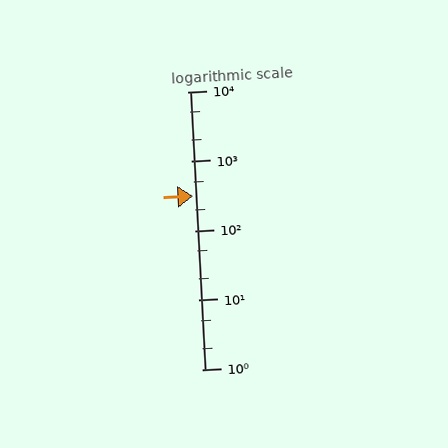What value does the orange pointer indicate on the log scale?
The pointer indicates approximately 310.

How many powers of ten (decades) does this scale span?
The scale spans 4 decades, from 1 to 10000.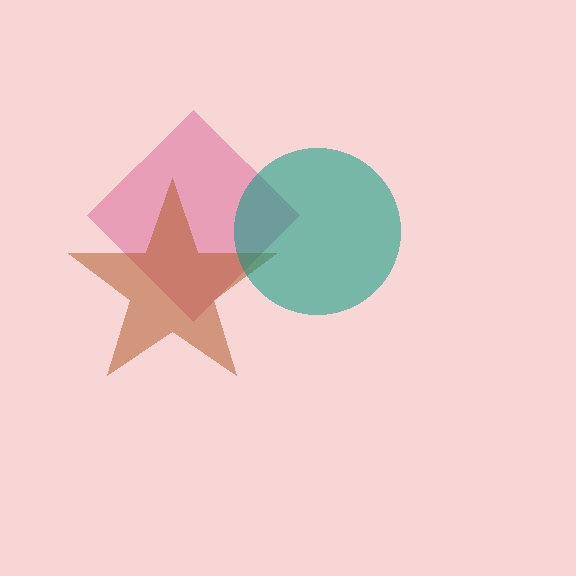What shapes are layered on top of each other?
The layered shapes are: a pink diamond, a brown star, a teal circle.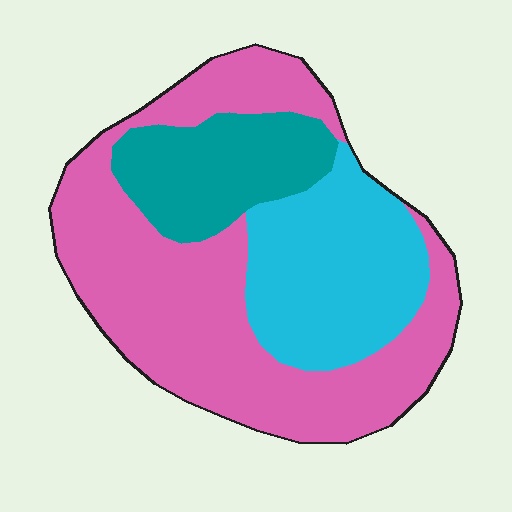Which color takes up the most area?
Pink, at roughly 55%.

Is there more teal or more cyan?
Cyan.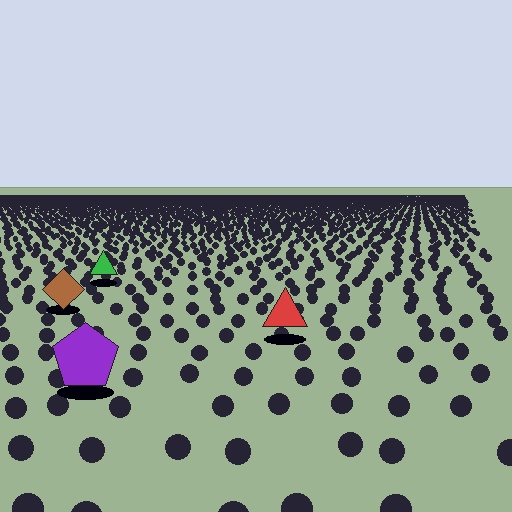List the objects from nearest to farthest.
From nearest to farthest: the purple pentagon, the red triangle, the brown diamond, the green triangle.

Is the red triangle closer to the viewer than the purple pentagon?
No. The purple pentagon is closer — you can tell from the texture gradient: the ground texture is coarser near it.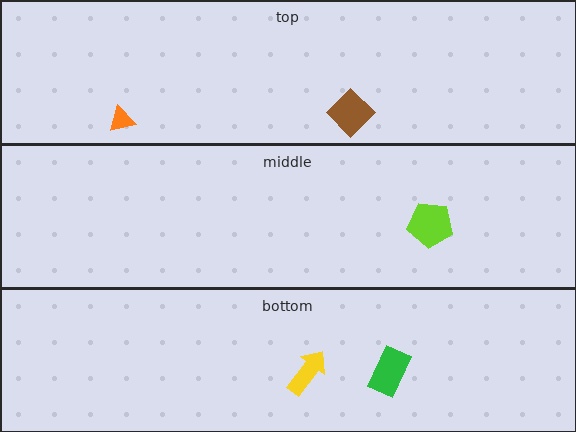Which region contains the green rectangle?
The bottom region.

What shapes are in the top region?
The orange triangle, the brown diamond.